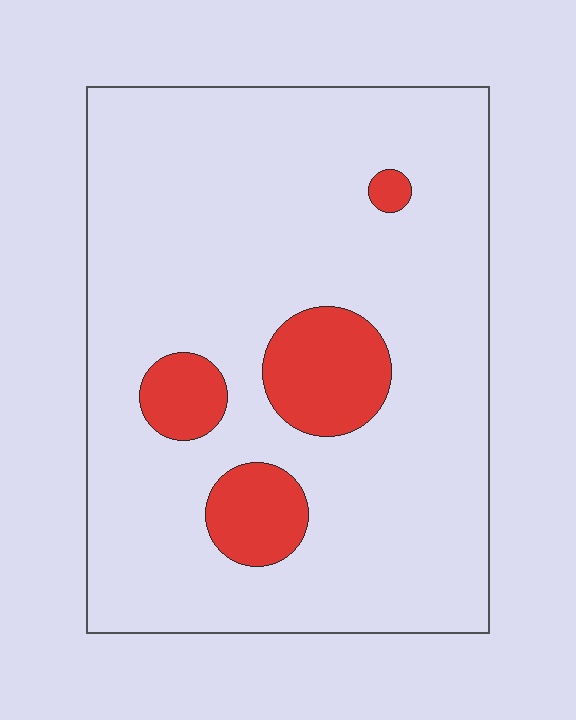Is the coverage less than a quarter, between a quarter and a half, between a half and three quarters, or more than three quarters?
Less than a quarter.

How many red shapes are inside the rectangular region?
4.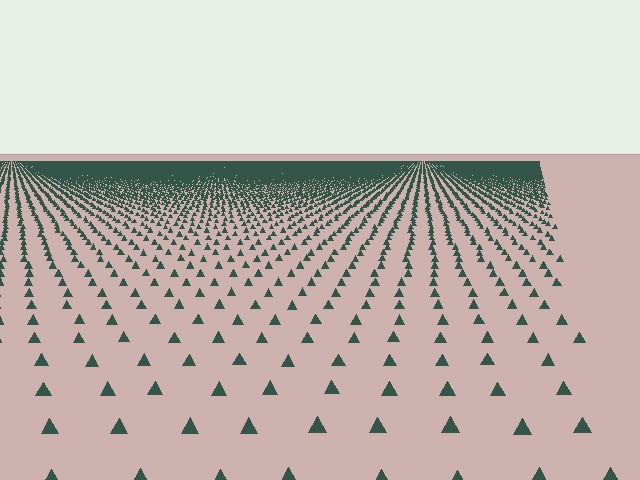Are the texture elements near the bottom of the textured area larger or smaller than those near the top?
Larger. Near the bottom, elements are closer to the viewer and appear at a bigger on-screen size.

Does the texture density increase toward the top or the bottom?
Density increases toward the top.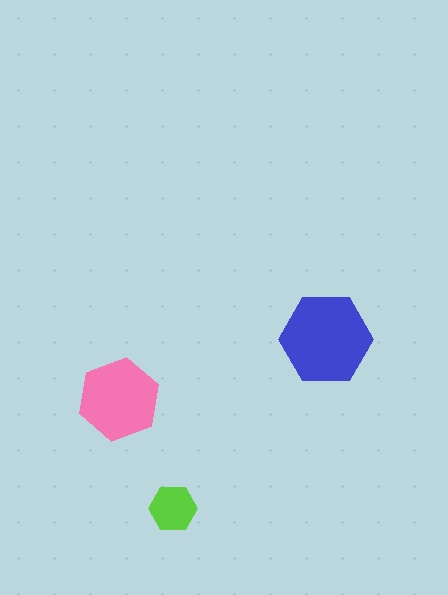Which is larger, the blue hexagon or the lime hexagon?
The blue one.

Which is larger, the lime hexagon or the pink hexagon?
The pink one.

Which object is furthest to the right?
The blue hexagon is rightmost.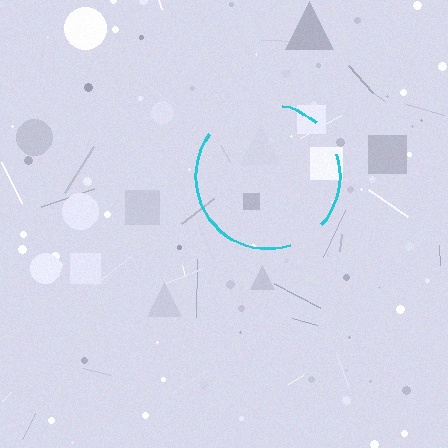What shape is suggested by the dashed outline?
The dashed outline suggests a circle.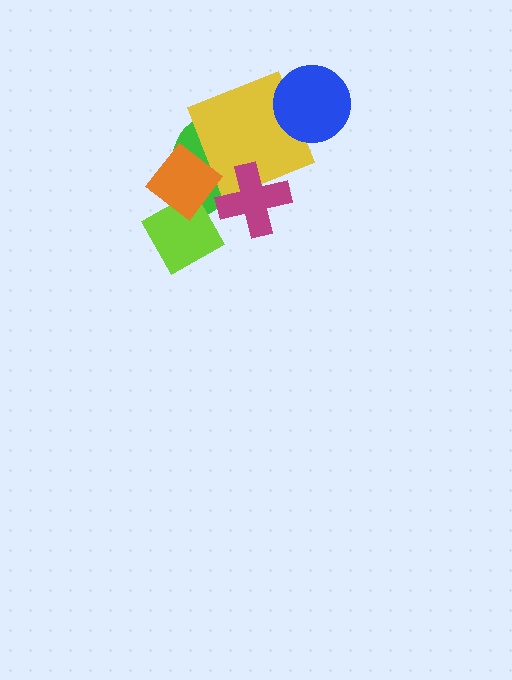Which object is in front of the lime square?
The orange diamond is in front of the lime square.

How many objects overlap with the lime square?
2 objects overlap with the lime square.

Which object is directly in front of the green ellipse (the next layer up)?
The lime square is directly in front of the green ellipse.